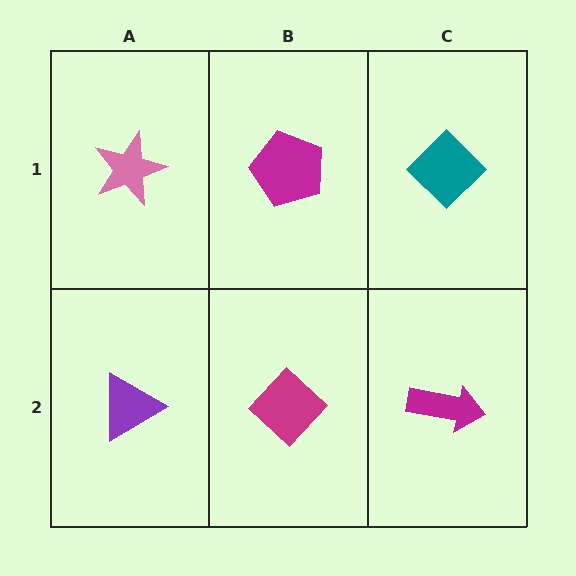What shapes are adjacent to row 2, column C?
A teal diamond (row 1, column C), a magenta diamond (row 2, column B).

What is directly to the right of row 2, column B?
A magenta arrow.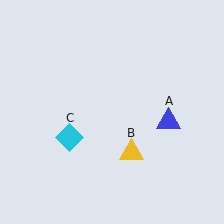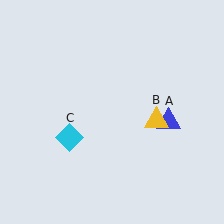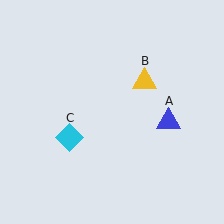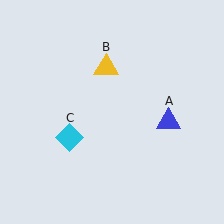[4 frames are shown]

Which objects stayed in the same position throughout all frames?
Blue triangle (object A) and cyan diamond (object C) remained stationary.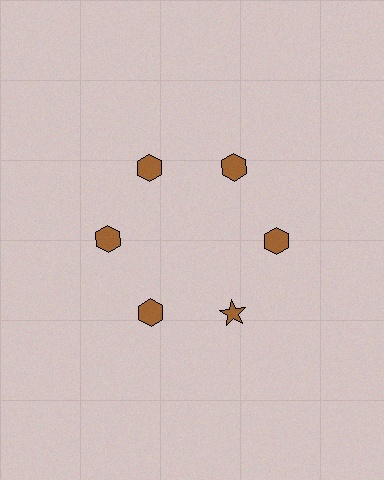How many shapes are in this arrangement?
There are 6 shapes arranged in a ring pattern.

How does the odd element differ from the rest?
It has a different shape: star instead of hexagon.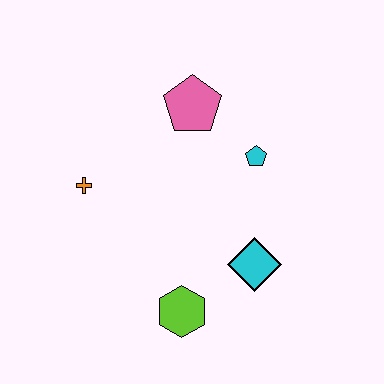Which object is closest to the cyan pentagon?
The pink pentagon is closest to the cyan pentagon.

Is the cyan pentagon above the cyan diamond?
Yes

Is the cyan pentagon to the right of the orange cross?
Yes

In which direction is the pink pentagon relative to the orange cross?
The pink pentagon is to the right of the orange cross.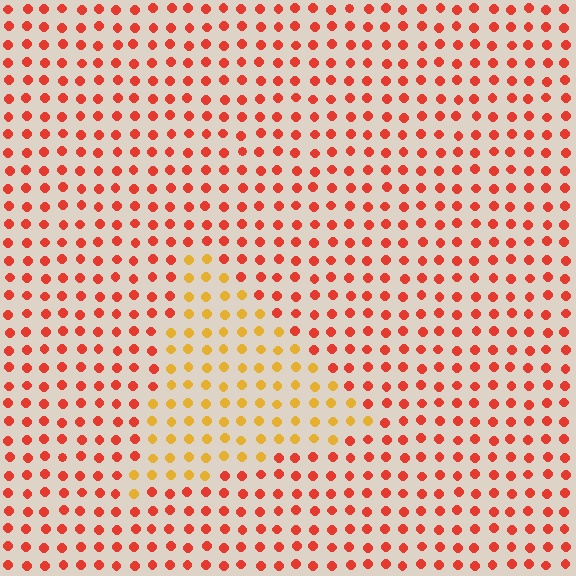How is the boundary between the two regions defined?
The boundary is defined purely by a slight shift in hue (about 38 degrees). Spacing, size, and orientation are identical on both sides.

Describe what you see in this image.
The image is filled with small red elements in a uniform arrangement. A triangle-shaped region is visible where the elements are tinted to a slightly different hue, forming a subtle color boundary.